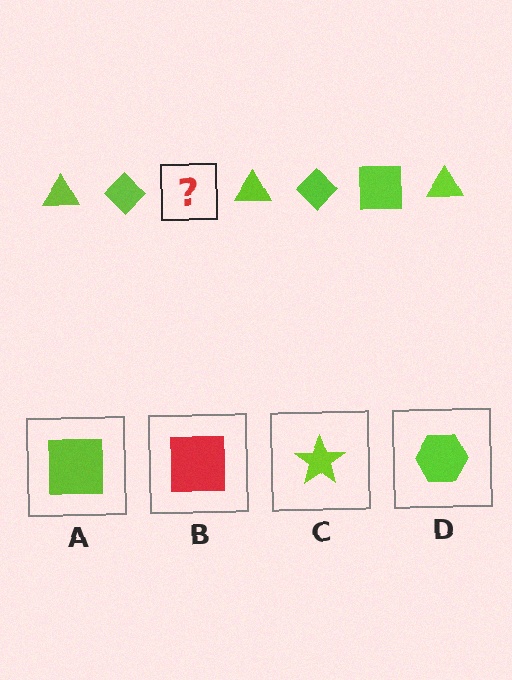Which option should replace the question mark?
Option A.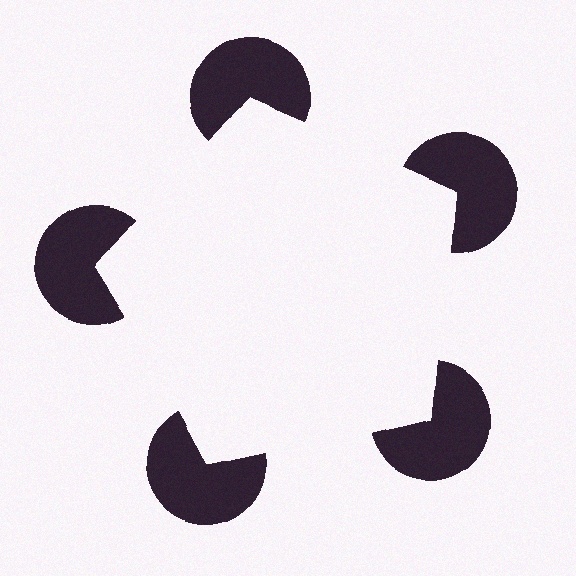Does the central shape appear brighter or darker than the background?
It typically appears slightly brighter than the background, even though no actual brightness change is drawn.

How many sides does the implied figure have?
5 sides.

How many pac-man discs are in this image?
There are 5 — one at each vertex of the illusory pentagon.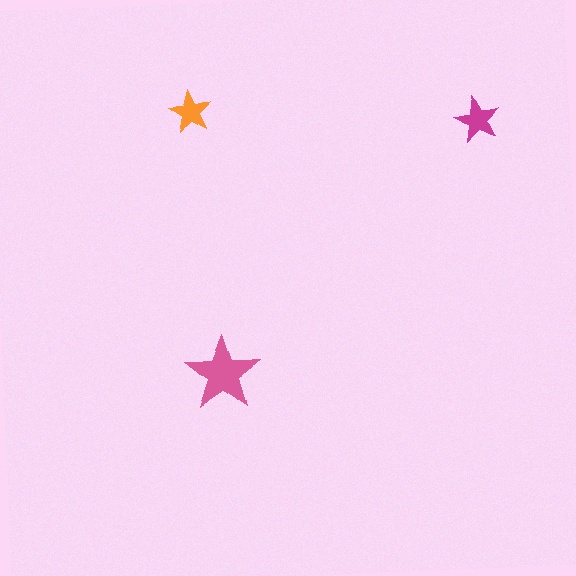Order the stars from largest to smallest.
the pink one, the magenta one, the orange one.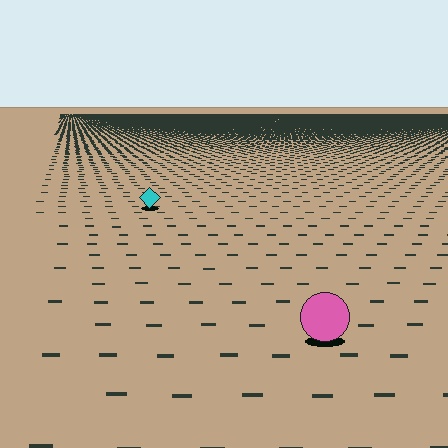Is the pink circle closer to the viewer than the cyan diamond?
Yes. The pink circle is closer — you can tell from the texture gradient: the ground texture is coarser near it.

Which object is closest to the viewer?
The pink circle is closest. The texture marks near it are larger and more spread out.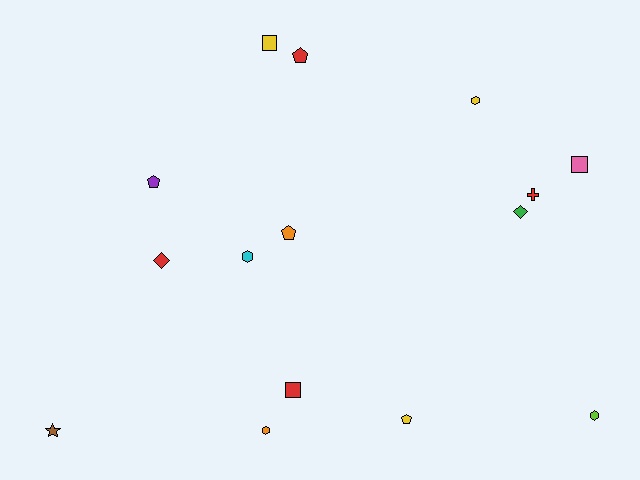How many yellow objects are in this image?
There are 3 yellow objects.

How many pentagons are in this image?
There are 4 pentagons.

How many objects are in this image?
There are 15 objects.